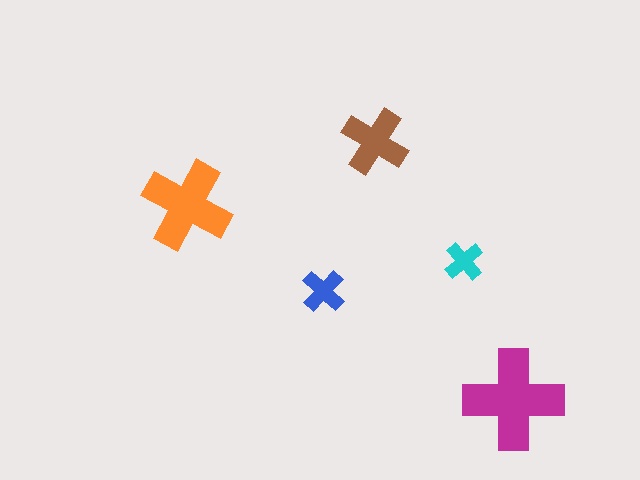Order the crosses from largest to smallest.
the magenta one, the orange one, the brown one, the blue one, the cyan one.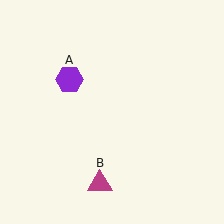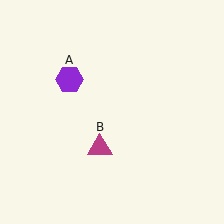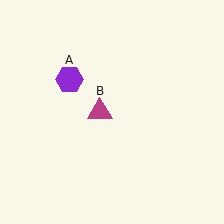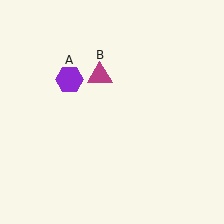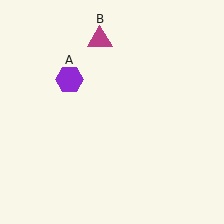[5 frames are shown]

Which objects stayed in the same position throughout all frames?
Purple hexagon (object A) remained stationary.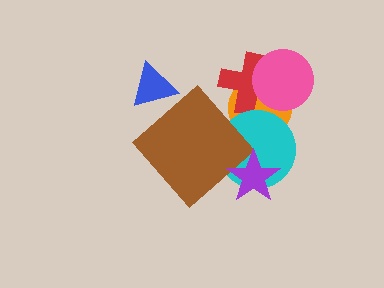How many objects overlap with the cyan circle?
3 objects overlap with the cyan circle.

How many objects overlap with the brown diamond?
1 object overlaps with the brown diamond.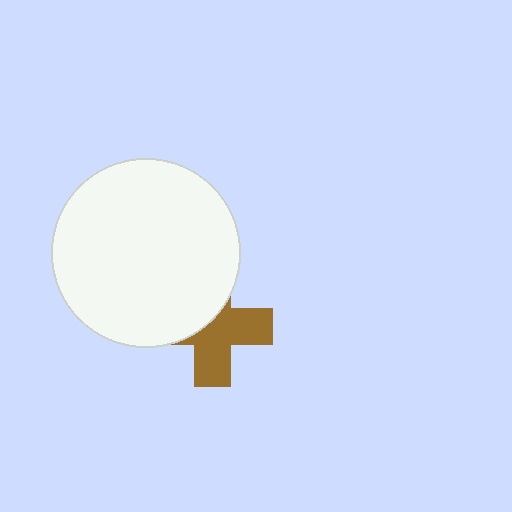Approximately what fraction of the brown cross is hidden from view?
Roughly 45% of the brown cross is hidden behind the white circle.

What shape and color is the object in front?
The object in front is a white circle.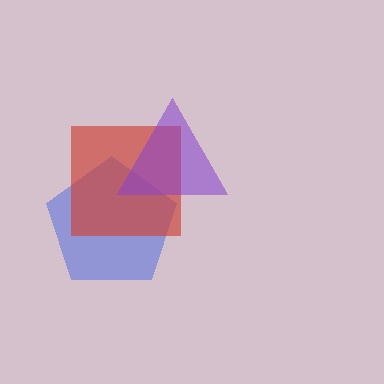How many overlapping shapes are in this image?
There are 3 overlapping shapes in the image.